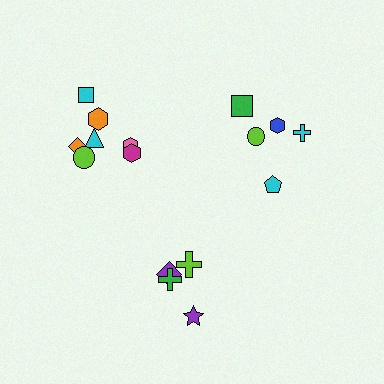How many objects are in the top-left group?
There are 7 objects.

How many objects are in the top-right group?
There are 5 objects.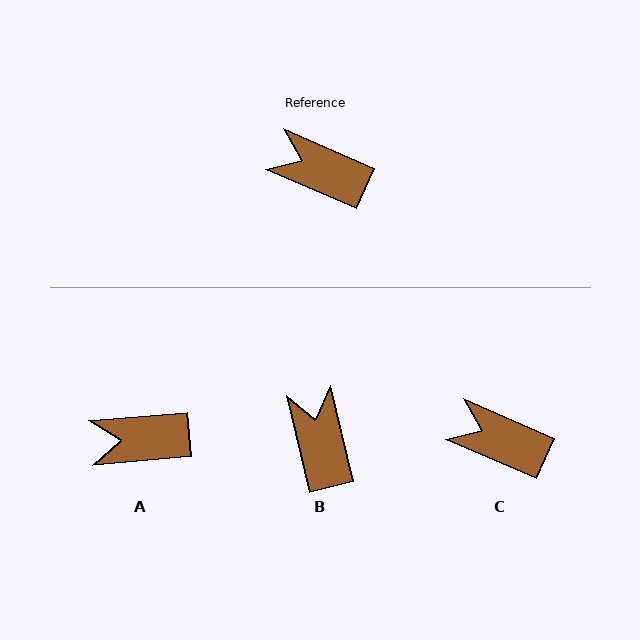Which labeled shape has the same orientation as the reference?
C.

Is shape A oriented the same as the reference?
No, it is off by about 28 degrees.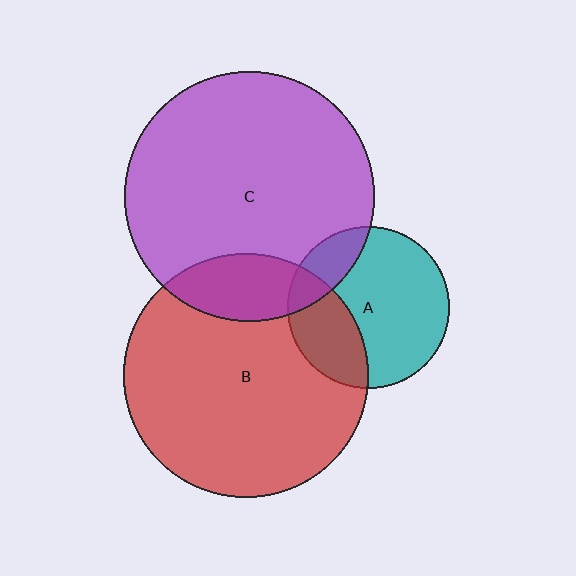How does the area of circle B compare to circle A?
Approximately 2.3 times.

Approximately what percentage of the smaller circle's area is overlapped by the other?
Approximately 20%.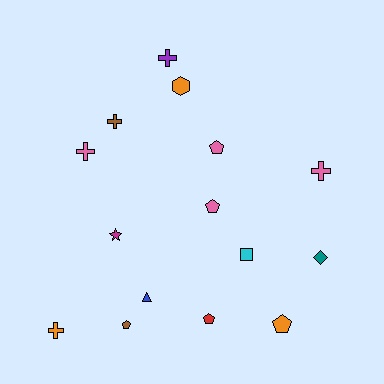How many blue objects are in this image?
There is 1 blue object.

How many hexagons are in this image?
There is 1 hexagon.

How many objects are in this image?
There are 15 objects.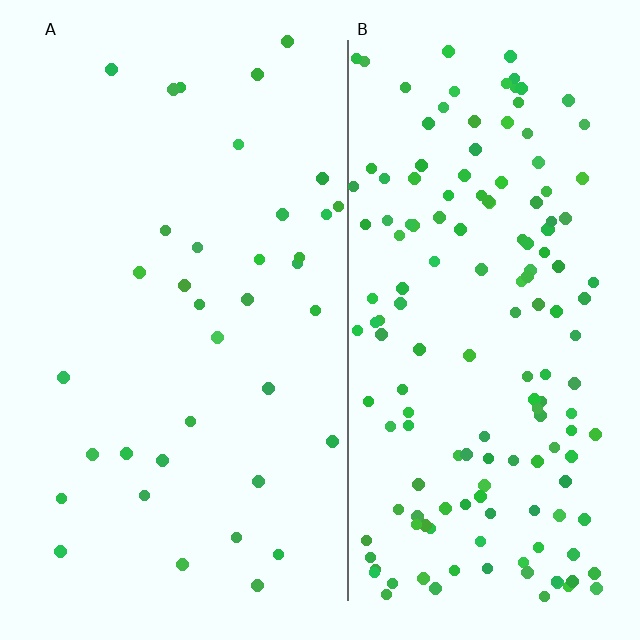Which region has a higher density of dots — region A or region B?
B (the right).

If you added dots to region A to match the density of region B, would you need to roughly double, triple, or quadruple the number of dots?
Approximately quadruple.